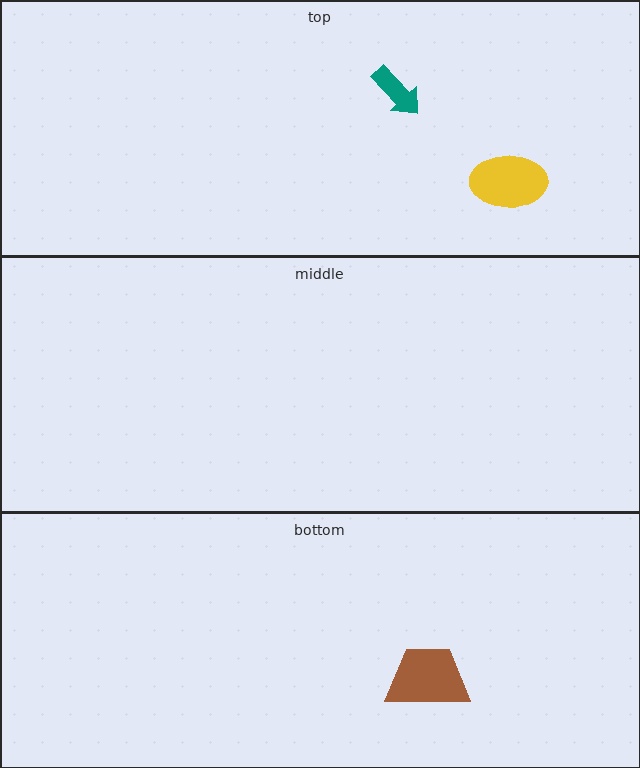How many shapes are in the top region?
2.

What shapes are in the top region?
The teal arrow, the yellow ellipse.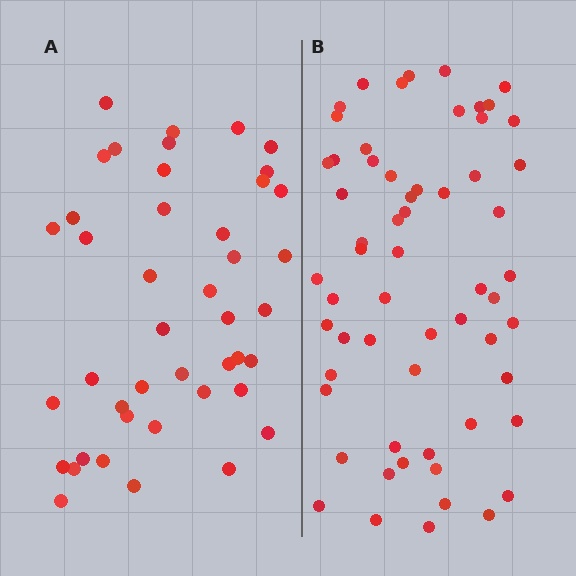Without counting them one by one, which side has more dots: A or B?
Region B (the right region) has more dots.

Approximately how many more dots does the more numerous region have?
Region B has approximately 15 more dots than region A.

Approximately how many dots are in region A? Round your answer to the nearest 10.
About 40 dots. (The exact count is 43, which rounds to 40.)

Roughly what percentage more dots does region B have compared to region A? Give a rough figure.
About 40% more.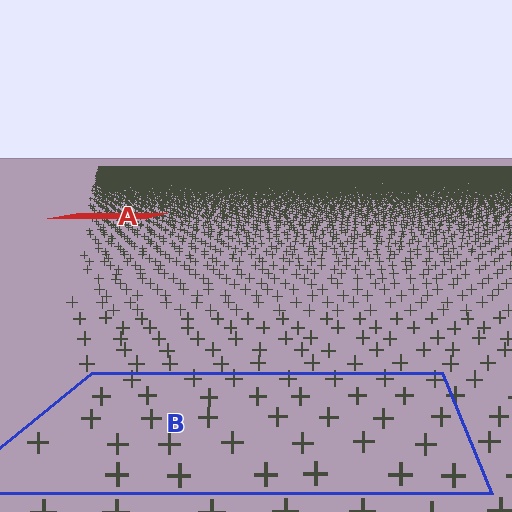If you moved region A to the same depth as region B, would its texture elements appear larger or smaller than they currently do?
They would appear larger. At a closer depth, the same texture elements are projected at a bigger on-screen size.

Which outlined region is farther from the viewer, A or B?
Region A is farther from the viewer — the texture elements inside it appear smaller and more densely packed.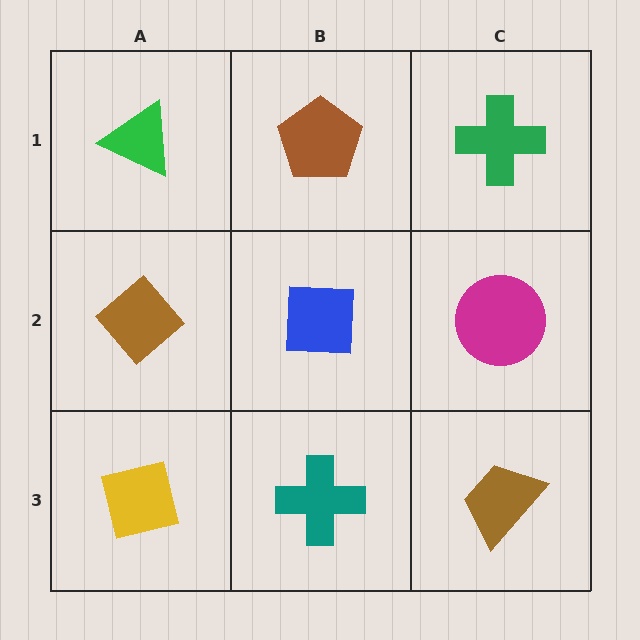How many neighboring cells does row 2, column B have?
4.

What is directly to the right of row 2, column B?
A magenta circle.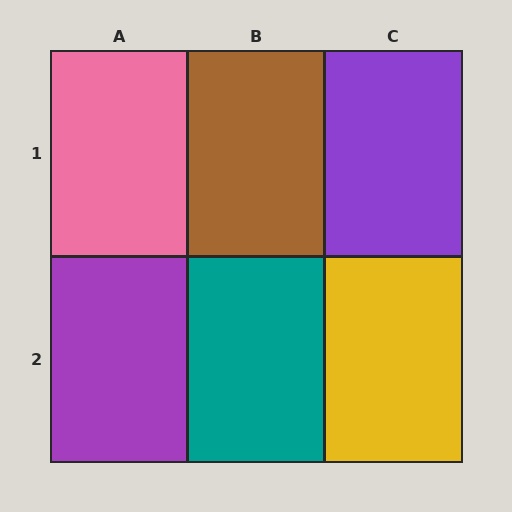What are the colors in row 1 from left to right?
Pink, brown, purple.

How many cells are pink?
1 cell is pink.